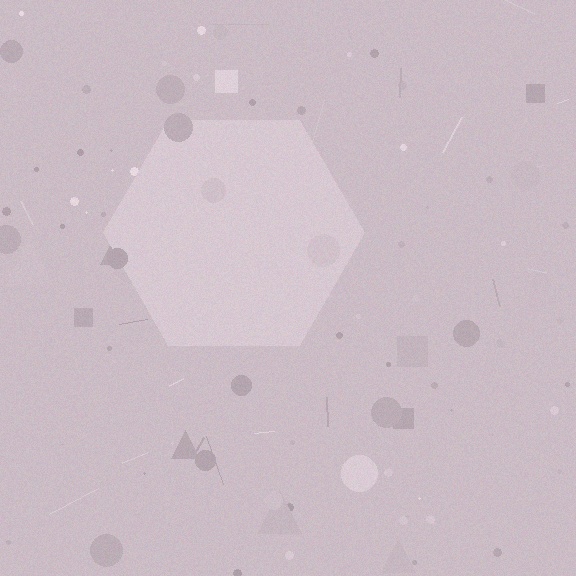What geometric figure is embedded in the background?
A hexagon is embedded in the background.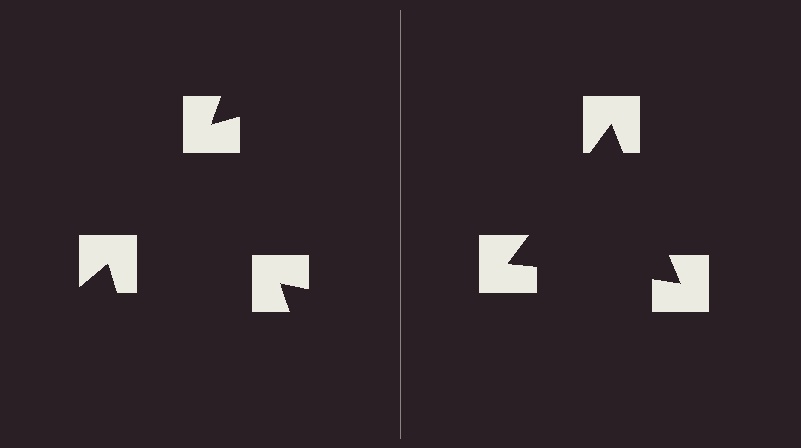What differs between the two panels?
The notched squares are positioned identically on both sides; only the wedge orientations differ. On the right they align to a triangle; on the left they are misaligned.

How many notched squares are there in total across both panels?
6 — 3 on each side.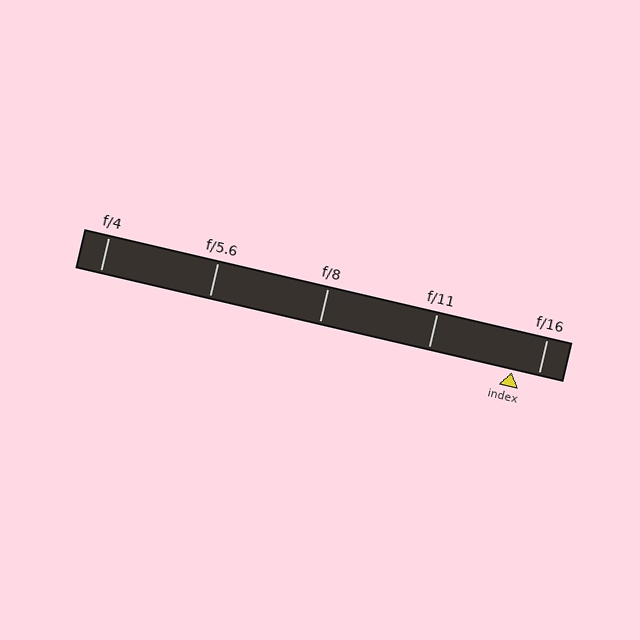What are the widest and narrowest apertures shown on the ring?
The widest aperture shown is f/4 and the narrowest is f/16.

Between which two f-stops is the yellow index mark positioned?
The index mark is between f/11 and f/16.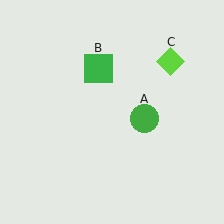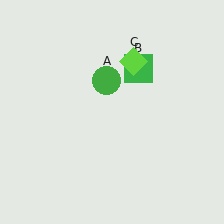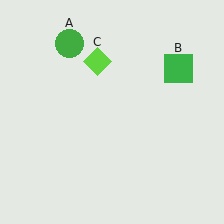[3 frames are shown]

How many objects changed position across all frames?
3 objects changed position: green circle (object A), green square (object B), lime diamond (object C).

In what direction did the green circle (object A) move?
The green circle (object A) moved up and to the left.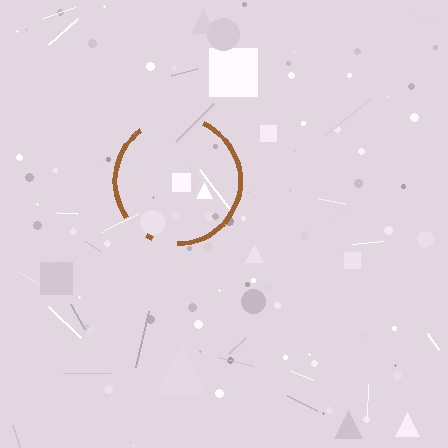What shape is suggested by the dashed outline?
The dashed outline suggests a circle.